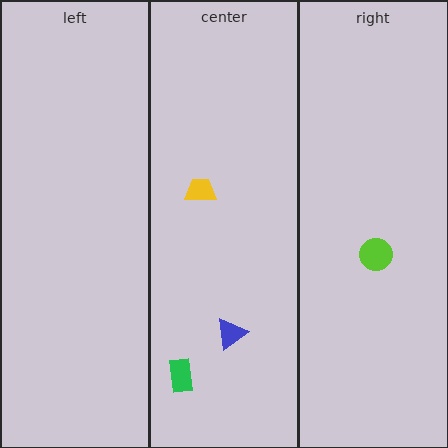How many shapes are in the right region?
1.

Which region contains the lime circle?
The right region.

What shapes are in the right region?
The lime circle.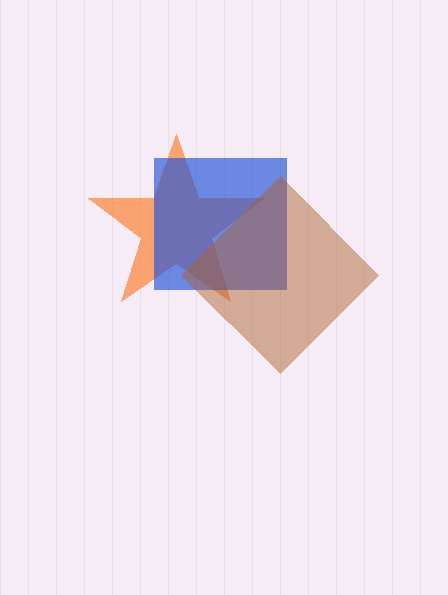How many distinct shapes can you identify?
There are 3 distinct shapes: an orange star, a blue square, a brown diamond.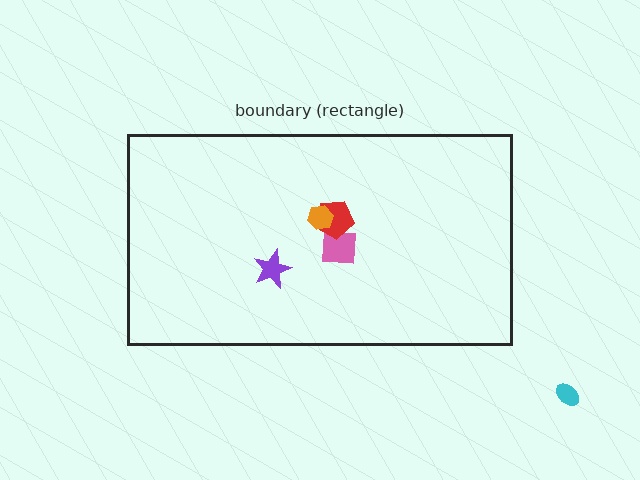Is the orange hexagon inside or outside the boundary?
Inside.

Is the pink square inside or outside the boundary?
Inside.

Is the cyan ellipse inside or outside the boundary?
Outside.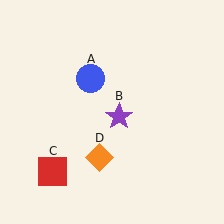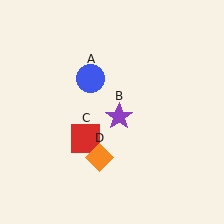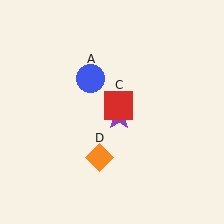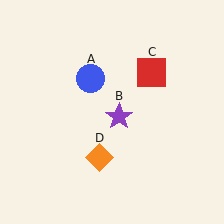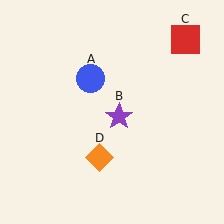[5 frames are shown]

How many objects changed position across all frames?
1 object changed position: red square (object C).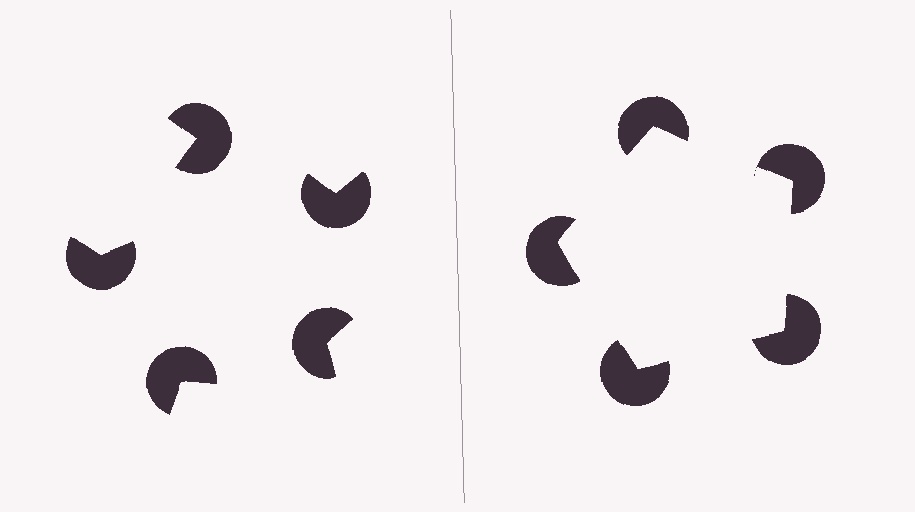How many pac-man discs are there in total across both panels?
10 — 5 on each side.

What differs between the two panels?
The pac-man discs are positioned identically on both sides; only the wedge orientations differ. On the right they align to a pentagon; on the left they are misaligned.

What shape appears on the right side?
An illusory pentagon.